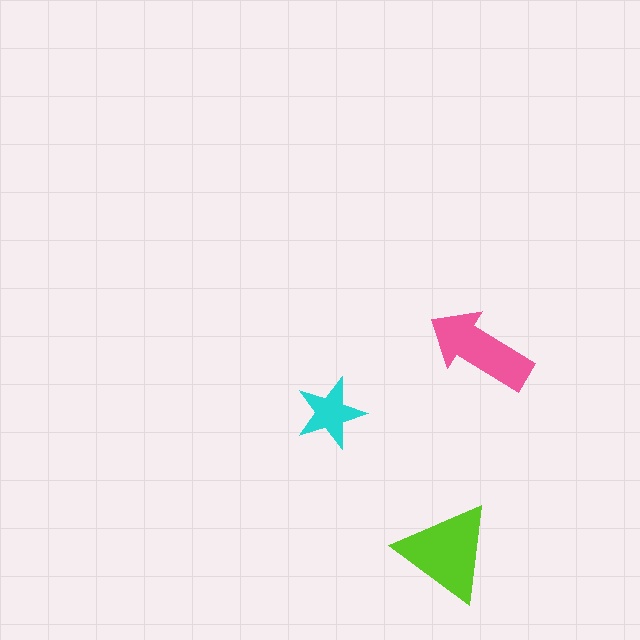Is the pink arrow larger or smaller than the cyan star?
Larger.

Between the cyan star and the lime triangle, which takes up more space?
The lime triangle.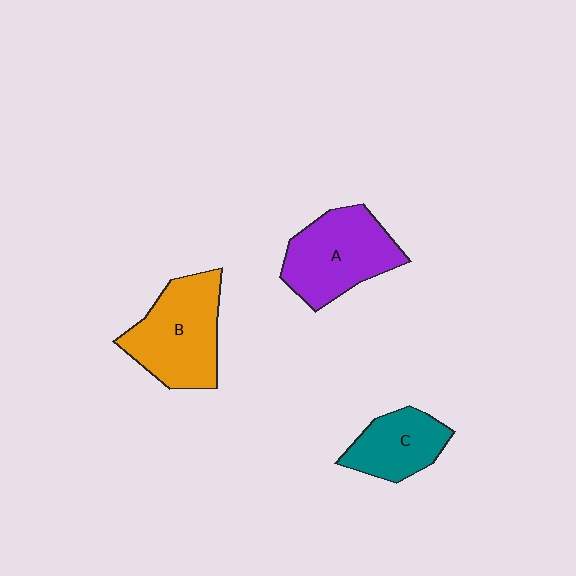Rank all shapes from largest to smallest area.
From largest to smallest: B (orange), A (purple), C (teal).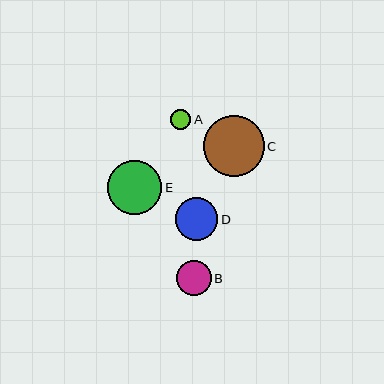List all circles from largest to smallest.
From largest to smallest: C, E, D, B, A.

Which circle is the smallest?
Circle A is the smallest with a size of approximately 20 pixels.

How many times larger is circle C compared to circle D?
Circle C is approximately 1.4 times the size of circle D.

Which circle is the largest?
Circle C is the largest with a size of approximately 60 pixels.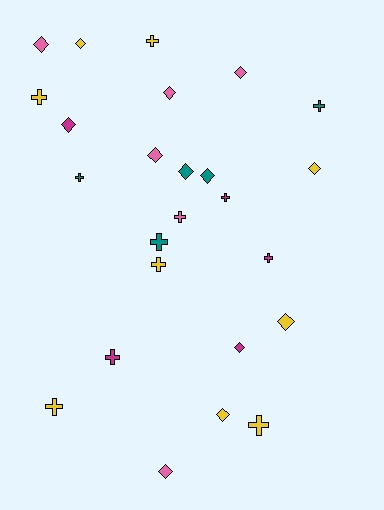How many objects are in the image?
There are 25 objects.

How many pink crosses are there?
There is 1 pink cross.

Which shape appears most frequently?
Diamond, with 13 objects.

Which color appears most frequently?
Yellow, with 9 objects.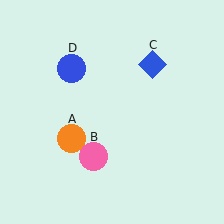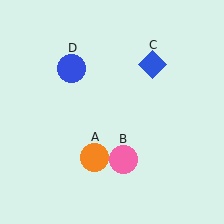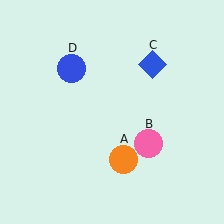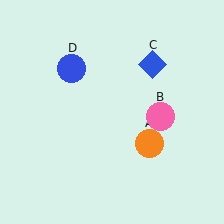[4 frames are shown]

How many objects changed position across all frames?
2 objects changed position: orange circle (object A), pink circle (object B).